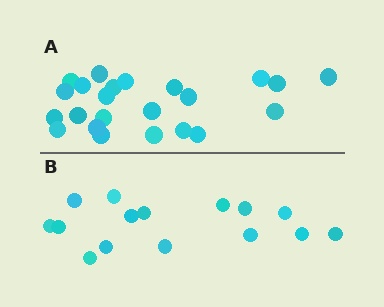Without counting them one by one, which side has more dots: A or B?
Region A (the top region) has more dots.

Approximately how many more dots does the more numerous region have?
Region A has roughly 8 or so more dots than region B.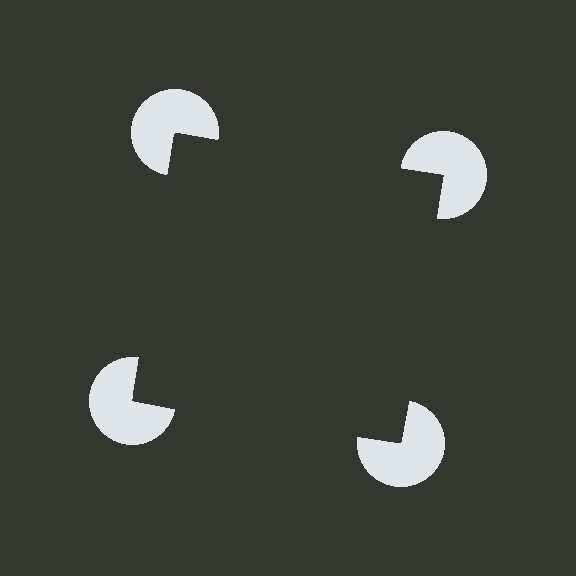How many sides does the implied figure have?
4 sides.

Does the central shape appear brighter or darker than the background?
It typically appears slightly darker than the background, even though no actual brightness change is drawn.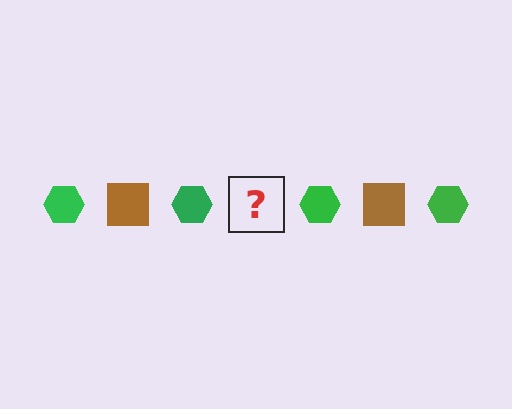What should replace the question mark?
The question mark should be replaced with a brown square.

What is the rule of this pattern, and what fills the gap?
The rule is that the pattern alternates between green hexagon and brown square. The gap should be filled with a brown square.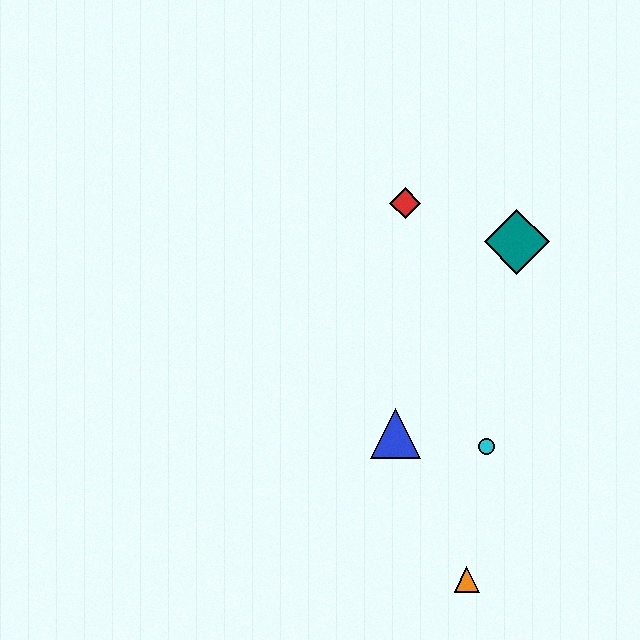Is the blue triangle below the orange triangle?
No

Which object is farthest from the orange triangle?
The red diamond is farthest from the orange triangle.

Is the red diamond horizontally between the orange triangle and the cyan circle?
No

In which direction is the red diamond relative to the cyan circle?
The red diamond is above the cyan circle.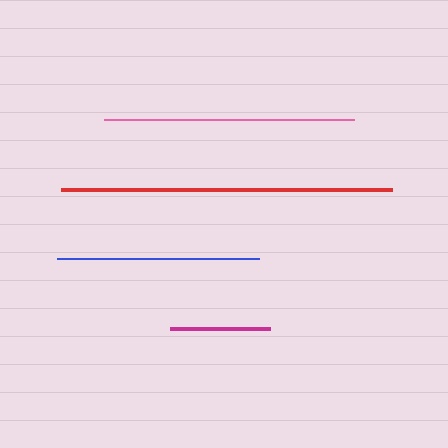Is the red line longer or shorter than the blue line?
The red line is longer than the blue line.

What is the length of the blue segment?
The blue segment is approximately 202 pixels long.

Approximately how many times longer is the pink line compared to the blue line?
The pink line is approximately 1.2 times the length of the blue line.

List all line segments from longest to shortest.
From longest to shortest: red, pink, blue, magenta.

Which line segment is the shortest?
The magenta line is the shortest at approximately 100 pixels.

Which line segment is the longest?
The red line is the longest at approximately 331 pixels.